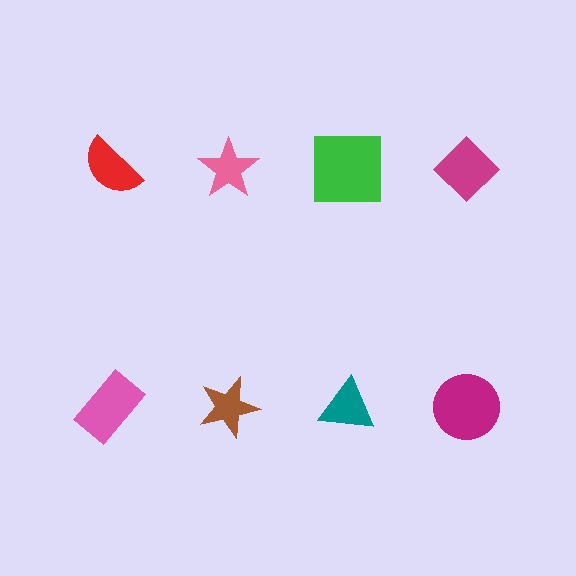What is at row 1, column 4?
A magenta diamond.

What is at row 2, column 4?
A magenta circle.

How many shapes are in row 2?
4 shapes.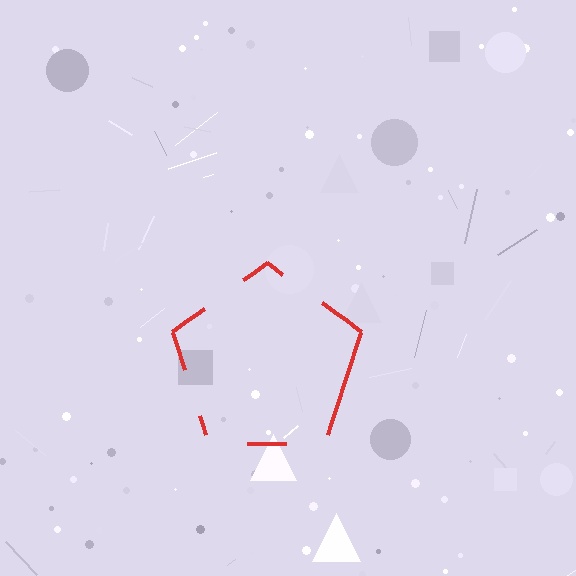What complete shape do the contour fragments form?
The contour fragments form a pentagon.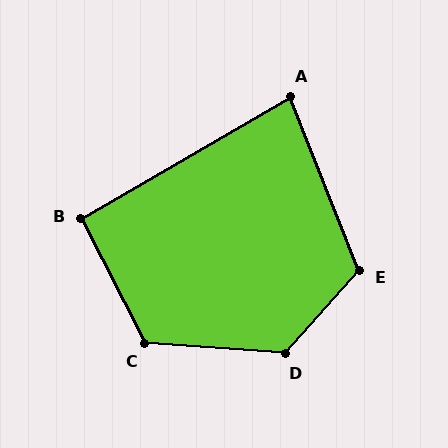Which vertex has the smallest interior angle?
A, at approximately 82 degrees.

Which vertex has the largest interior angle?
D, at approximately 128 degrees.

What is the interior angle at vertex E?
Approximately 117 degrees (obtuse).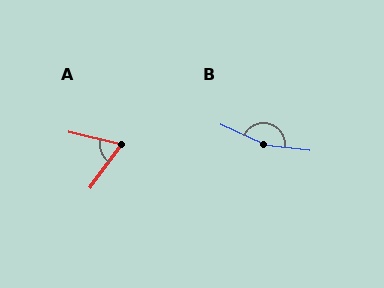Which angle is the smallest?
A, at approximately 68 degrees.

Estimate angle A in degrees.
Approximately 68 degrees.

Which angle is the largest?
B, at approximately 162 degrees.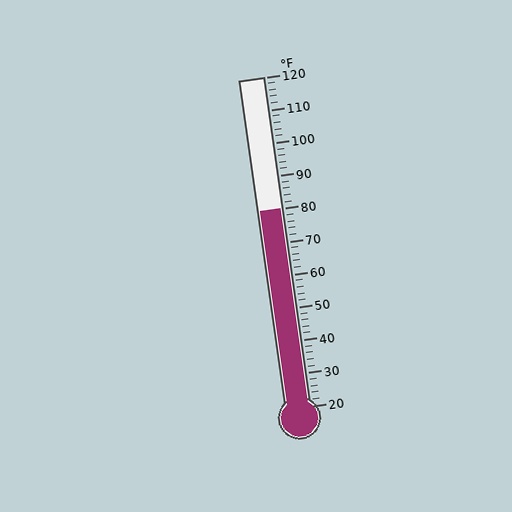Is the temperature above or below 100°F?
The temperature is below 100°F.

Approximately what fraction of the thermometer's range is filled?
The thermometer is filled to approximately 60% of its range.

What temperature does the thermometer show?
The thermometer shows approximately 80°F.